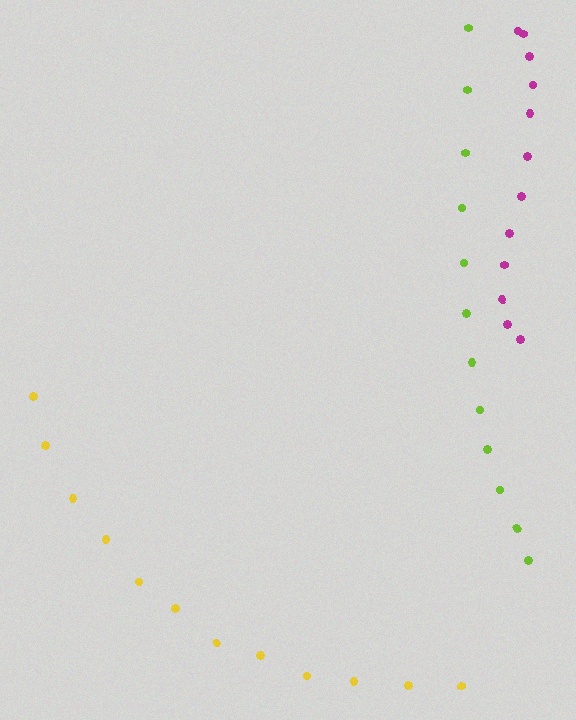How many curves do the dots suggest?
There are 3 distinct paths.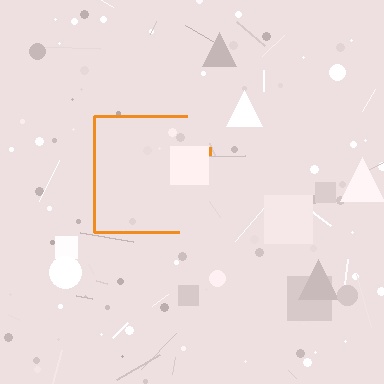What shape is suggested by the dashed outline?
The dashed outline suggests a square.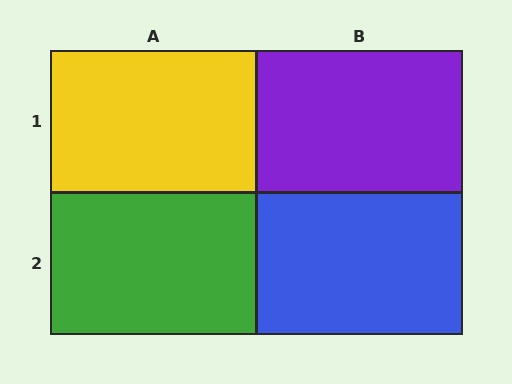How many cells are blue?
1 cell is blue.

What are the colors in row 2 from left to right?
Green, blue.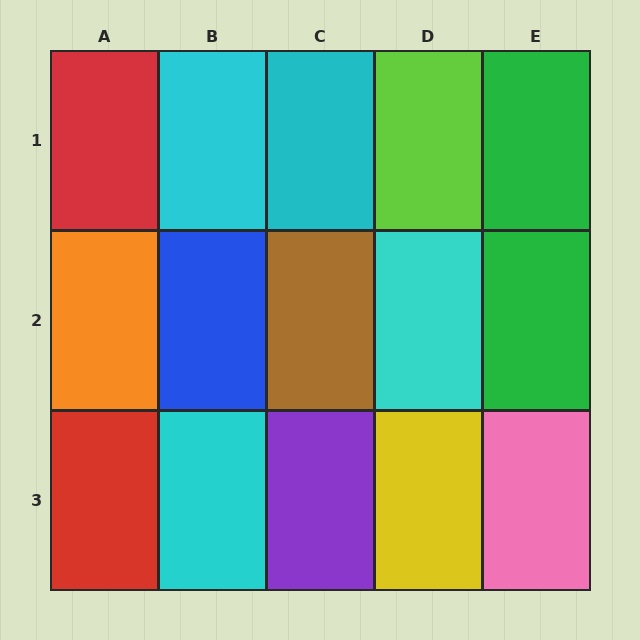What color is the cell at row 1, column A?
Red.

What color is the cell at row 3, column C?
Purple.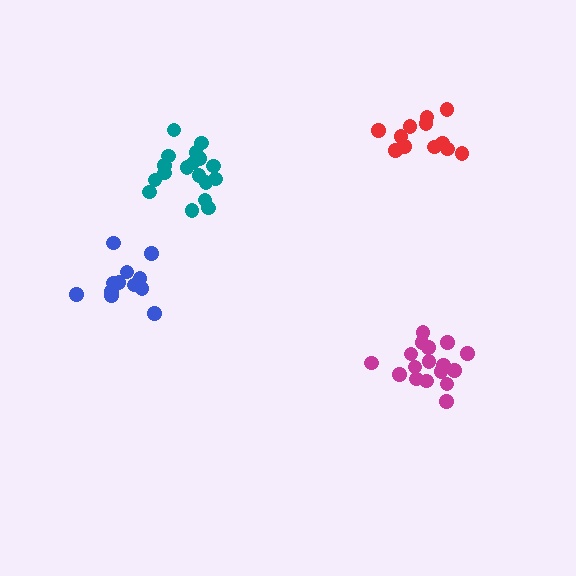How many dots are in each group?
Group 1: 12 dots, Group 2: 18 dots, Group 3: 13 dots, Group 4: 17 dots (60 total).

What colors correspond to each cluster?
The clusters are colored: blue, teal, red, magenta.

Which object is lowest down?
The magenta cluster is bottommost.